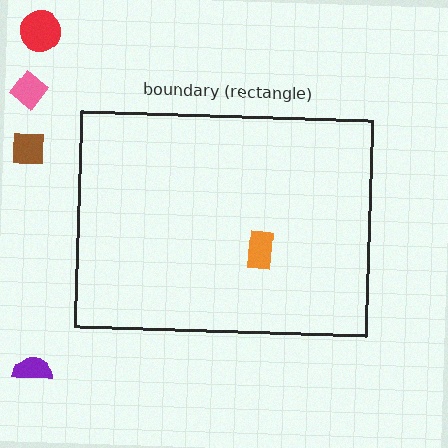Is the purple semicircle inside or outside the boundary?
Outside.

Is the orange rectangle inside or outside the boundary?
Inside.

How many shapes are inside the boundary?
1 inside, 4 outside.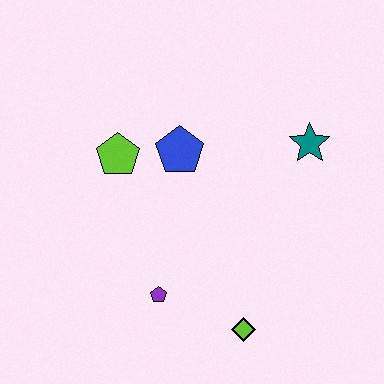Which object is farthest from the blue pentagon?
The lime diamond is farthest from the blue pentagon.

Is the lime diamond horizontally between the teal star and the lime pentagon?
Yes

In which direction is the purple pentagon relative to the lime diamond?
The purple pentagon is to the left of the lime diamond.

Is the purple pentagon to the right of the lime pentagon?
Yes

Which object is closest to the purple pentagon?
The lime diamond is closest to the purple pentagon.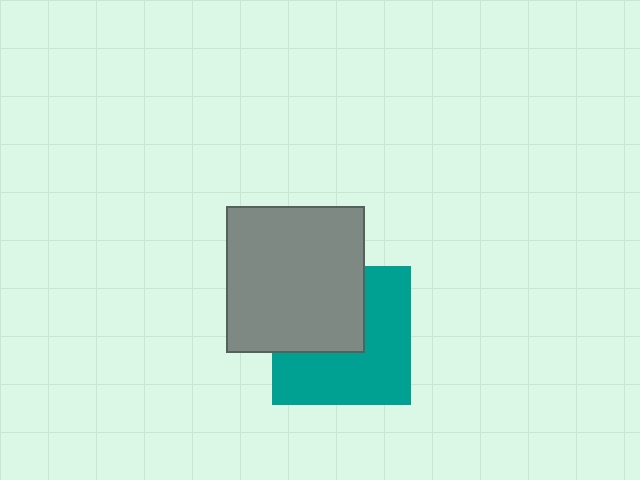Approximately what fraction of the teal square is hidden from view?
Roughly 42% of the teal square is hidden behind the gray rectangle.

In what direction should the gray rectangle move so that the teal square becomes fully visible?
The gray rectangle should move toward the upper-left. That is the shortest direction to clear the overlap and leave the teal square fully visible.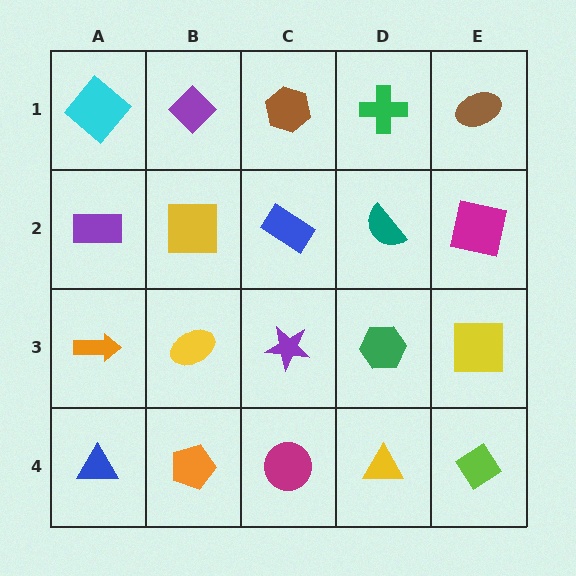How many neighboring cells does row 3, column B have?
4.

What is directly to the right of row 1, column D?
A brown ellipse.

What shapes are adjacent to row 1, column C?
A blue rectangle (row 2, column C), a purple diamond (row 1, column B), a green cross (row 1, column D).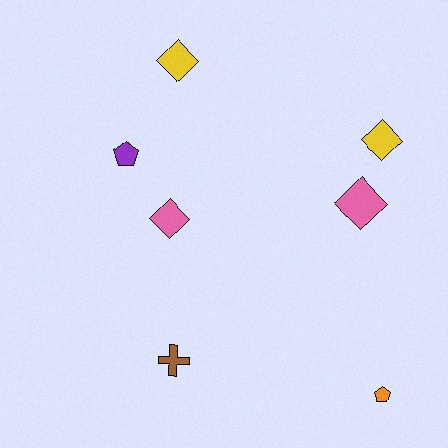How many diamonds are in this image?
There are 4 diamonds.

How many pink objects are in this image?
There are 2 pink objects.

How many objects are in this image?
There are 7 objects.